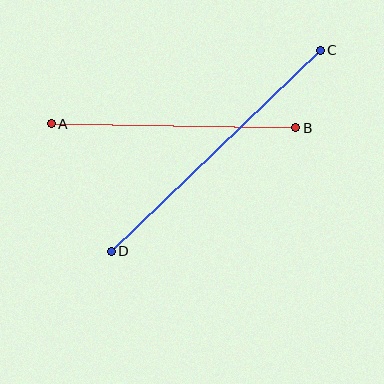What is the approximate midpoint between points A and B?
The midpoint is at approximately (174, 126) pixels.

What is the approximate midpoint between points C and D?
The midpoint is at approximately (216, 151) pixels.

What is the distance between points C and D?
The distance is approximately 290 pixels.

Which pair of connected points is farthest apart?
Points C and D are farthest apart.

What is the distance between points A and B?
The distance is approximately 244 pixels.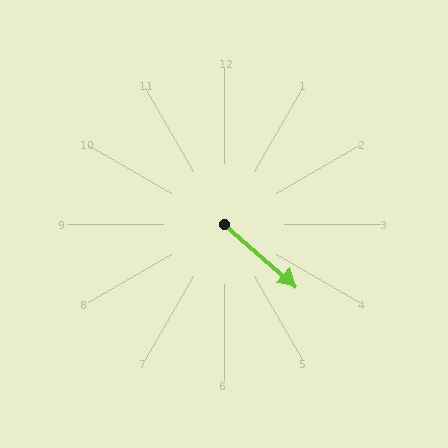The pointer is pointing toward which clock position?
Roughly 4 o'clock.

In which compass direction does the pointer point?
Southeast.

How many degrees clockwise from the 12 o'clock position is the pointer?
Approximately 131 degrees.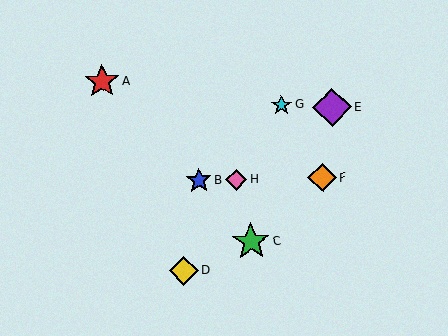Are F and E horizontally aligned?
No, F is at y≈178 and E is at y≈107.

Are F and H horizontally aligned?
Yes, both are at y≈178.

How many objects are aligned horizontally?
3 objects (B, F, H) are aligned horizontally.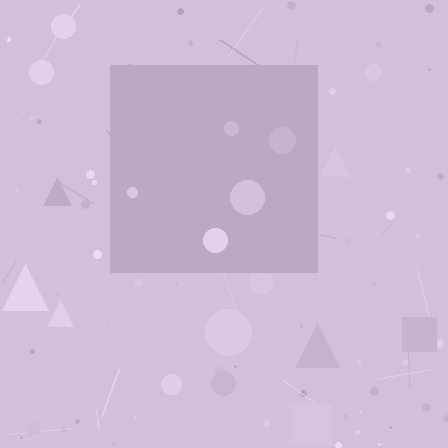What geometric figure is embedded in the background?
A square is embedded in the background.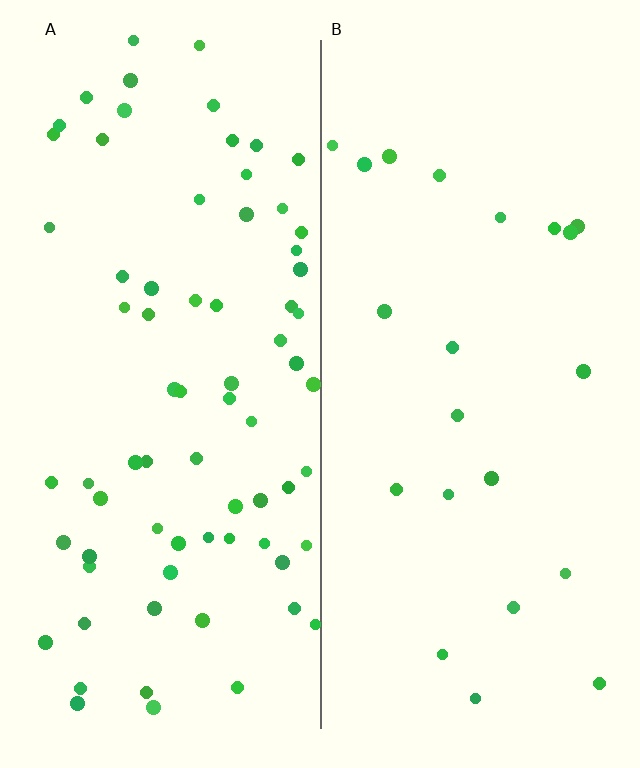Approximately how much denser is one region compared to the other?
Approximately 3.4× — region A over region B.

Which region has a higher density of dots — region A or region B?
A (the left).